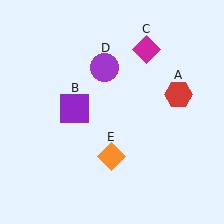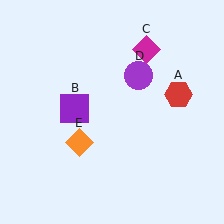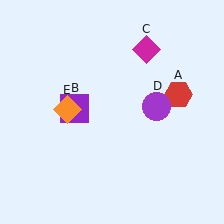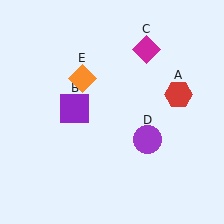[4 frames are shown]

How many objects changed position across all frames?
2 objects changed position: purple circle (object D), orange diamond (object E).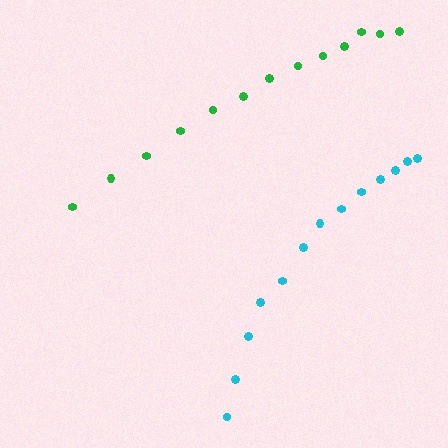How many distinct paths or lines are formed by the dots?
There are 2 distinct paths.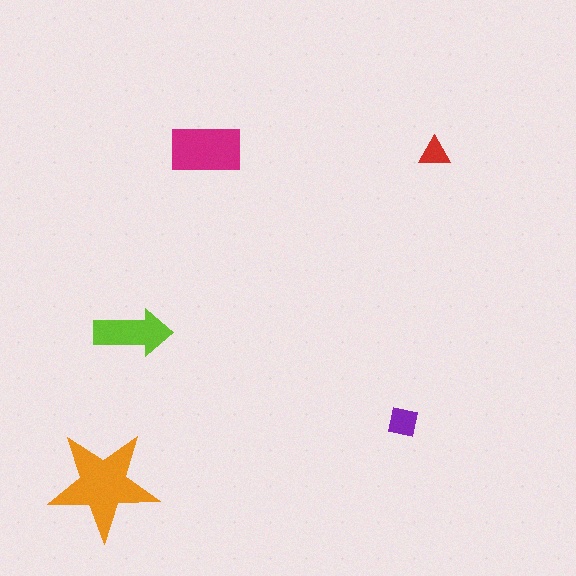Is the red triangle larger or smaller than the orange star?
Smaller.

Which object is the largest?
The orange star.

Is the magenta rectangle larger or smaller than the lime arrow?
Larger.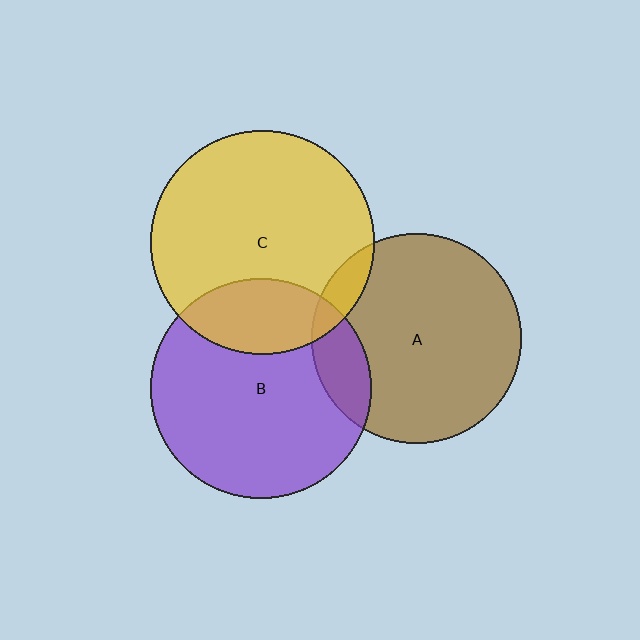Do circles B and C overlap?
Yes.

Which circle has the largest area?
Circle C (yellow).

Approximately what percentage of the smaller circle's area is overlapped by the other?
Approximately 25%.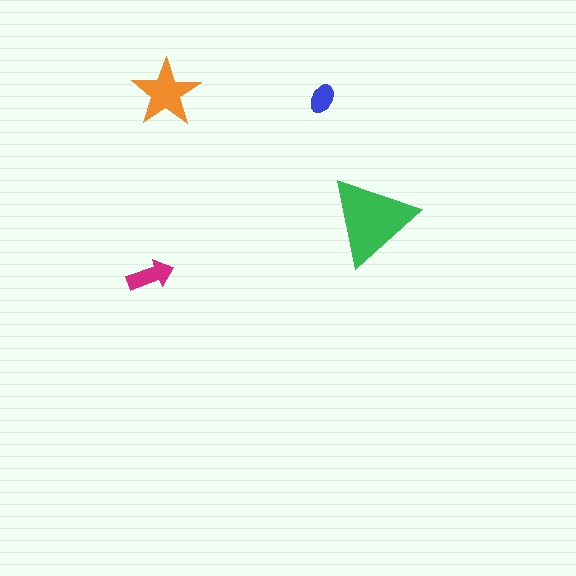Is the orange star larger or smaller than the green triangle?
Smaller.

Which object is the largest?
The green triangle.